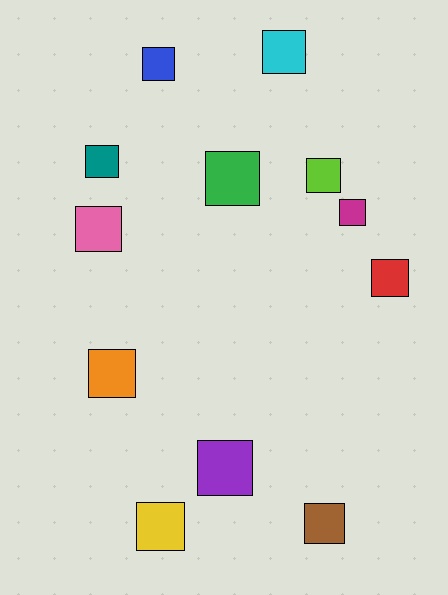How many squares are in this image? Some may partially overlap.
There are 12 squares.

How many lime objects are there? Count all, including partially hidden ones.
There is 1 lime object.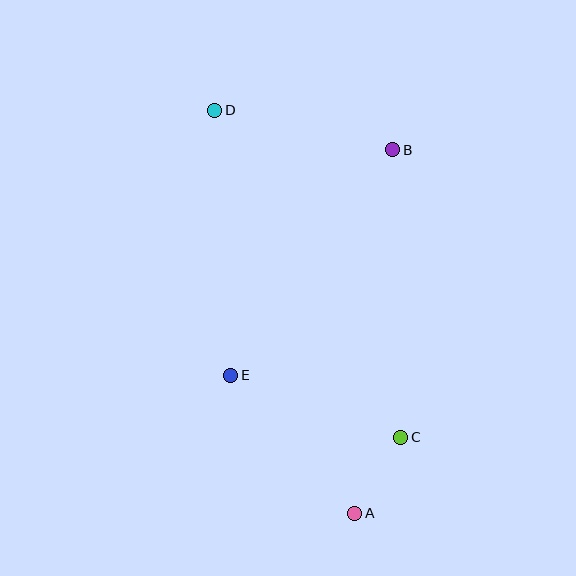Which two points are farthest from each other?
Points A and D are farthest from each other.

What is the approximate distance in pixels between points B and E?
The distance between B and E is approximately 278 pixels.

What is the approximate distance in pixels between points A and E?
The distance between A and E is approximately 186 pixels.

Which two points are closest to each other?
Points A and C are closest to each other.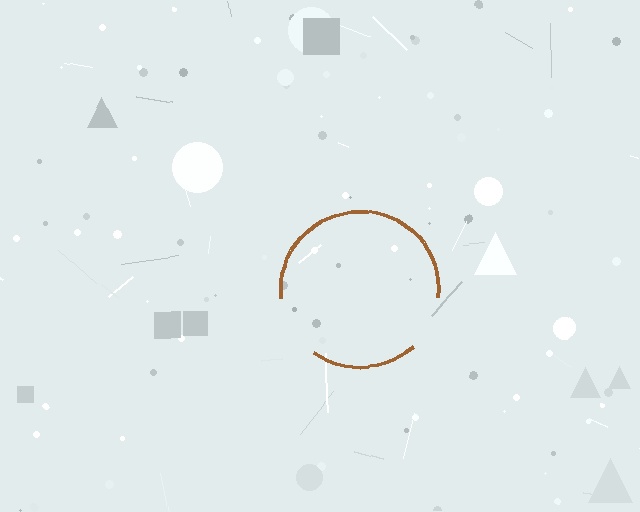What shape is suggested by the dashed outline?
The dashed outline suggests a circle.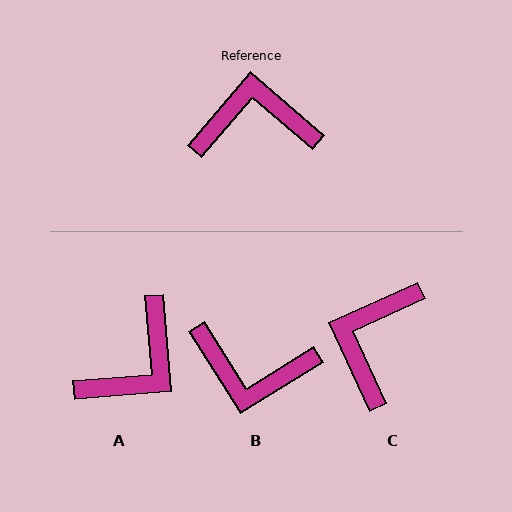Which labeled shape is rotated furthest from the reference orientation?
B, about 163 degrees away.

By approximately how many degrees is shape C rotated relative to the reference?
Approximately 65 degrees counter-clockwise.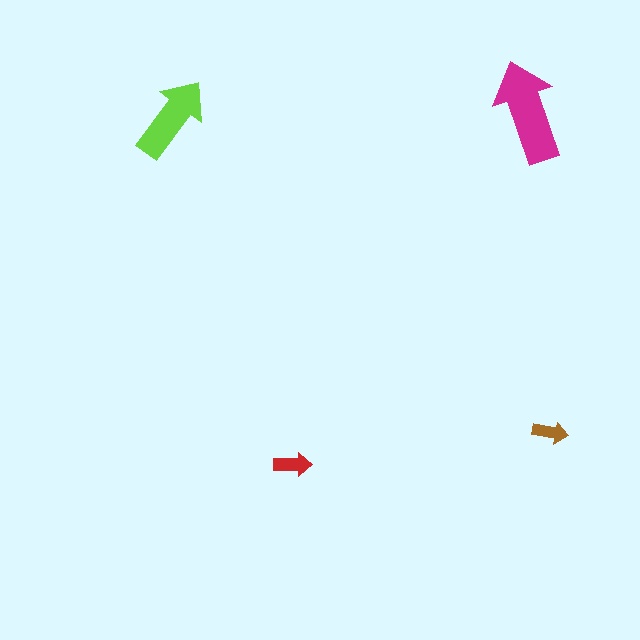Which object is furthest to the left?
The lime arrow is leftmost.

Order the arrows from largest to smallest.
the magenta one, the lime one, the red one, the brown one.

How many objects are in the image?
There are 4 objects in the image.